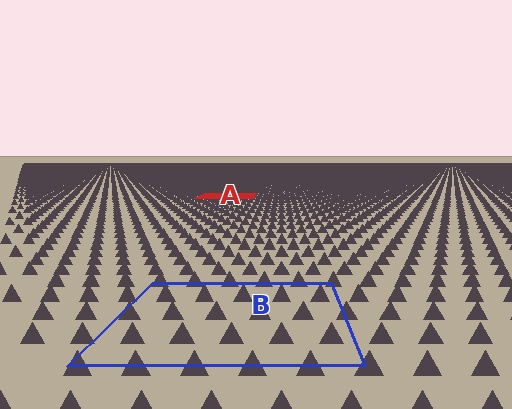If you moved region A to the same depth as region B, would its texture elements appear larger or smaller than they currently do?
They would appear larger. At a closer depth, the same texture elements are projected at a bigger on-screen size.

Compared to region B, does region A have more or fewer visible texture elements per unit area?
Region A has more texture elements per unit area — they are packed more densely because it is farther away.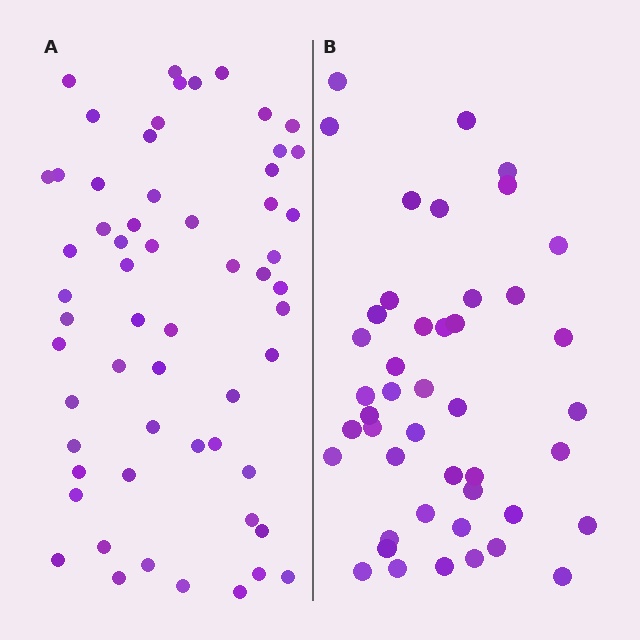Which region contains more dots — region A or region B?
Region A (the left region) has more dots.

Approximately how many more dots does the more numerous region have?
Region A has approximately 15 more dots than region B.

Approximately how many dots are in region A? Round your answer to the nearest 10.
About 60 dots. (The exact count is 59, which rounds to 60.)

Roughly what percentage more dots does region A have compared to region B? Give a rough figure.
About 30% more.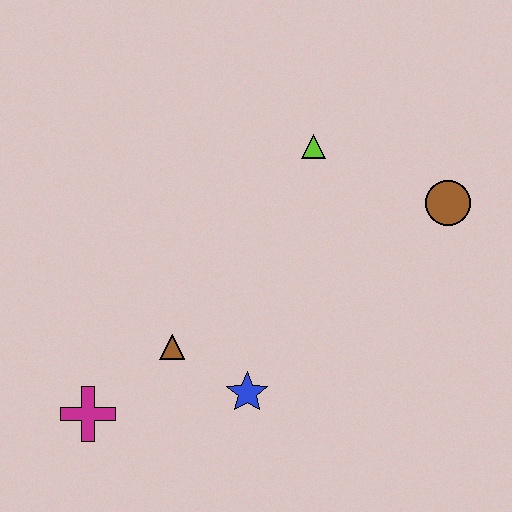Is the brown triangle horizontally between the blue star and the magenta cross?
Yes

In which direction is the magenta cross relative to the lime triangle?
The magenta cross is below the lime triangle.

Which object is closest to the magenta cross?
The brown triangle is closest to the magenta cross.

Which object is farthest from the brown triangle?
The brown circle is farthest from the brown triangle.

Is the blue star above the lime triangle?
No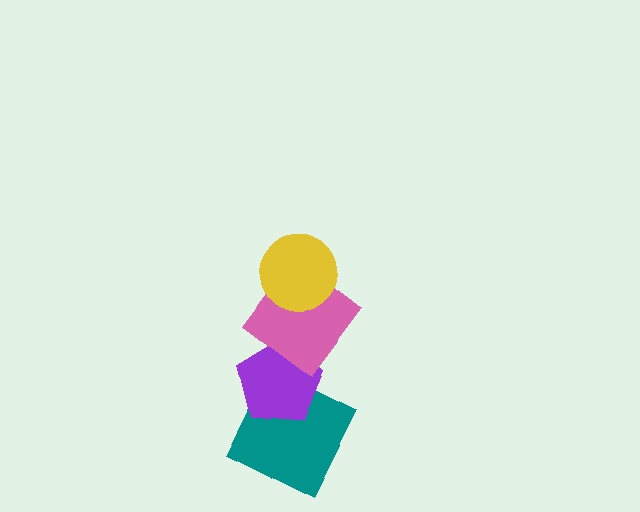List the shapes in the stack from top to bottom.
From top to bottom: the yellow circle, the pink diamond, the purple pentagon, the teal square.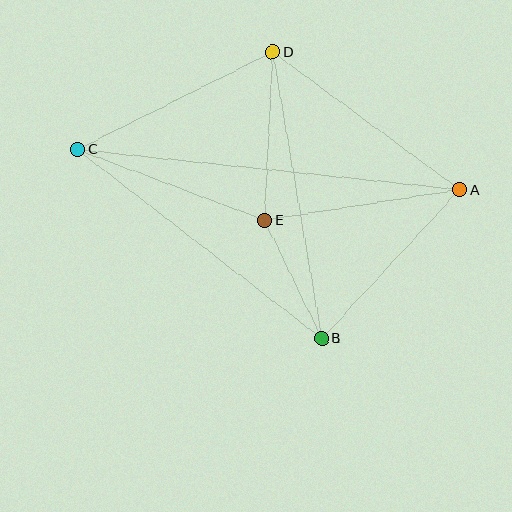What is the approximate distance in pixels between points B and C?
The distance between B and C is approximately 309 pixels.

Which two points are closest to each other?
Points B and E are closest to each other.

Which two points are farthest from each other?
Points A and C are farthest from each other.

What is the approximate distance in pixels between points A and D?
The distance between A and D is approximately 232 pixels.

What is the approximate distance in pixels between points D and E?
The distance between D and E is approximately 169 pixels.